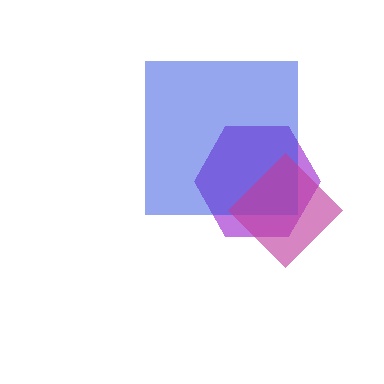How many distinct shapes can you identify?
There are 3 distinct shapes: a purple hexagon, a blue square, a magenta diamond.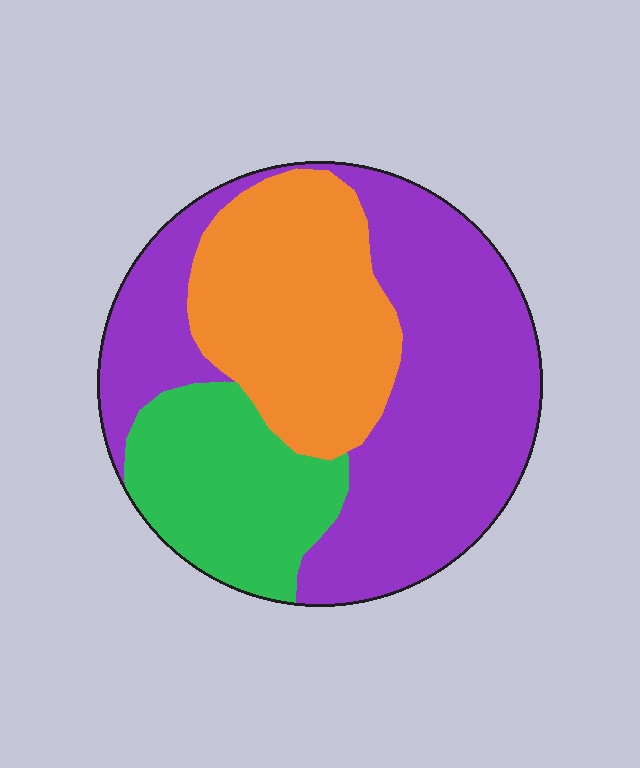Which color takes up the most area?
Purple, at roughly 50%.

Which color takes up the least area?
Green, at roughly 20%.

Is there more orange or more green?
Orange.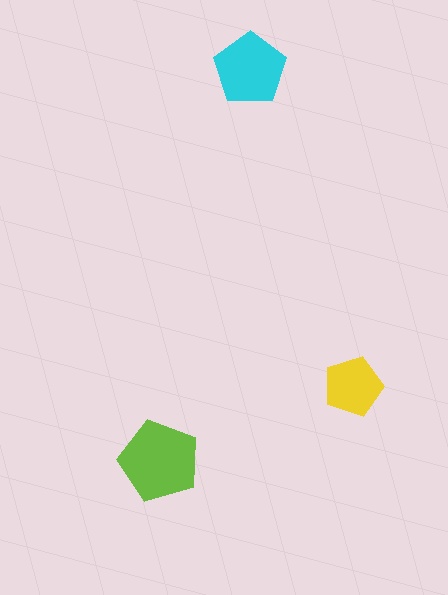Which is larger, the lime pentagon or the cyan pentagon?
The lime one.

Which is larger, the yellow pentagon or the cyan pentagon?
The cyan one.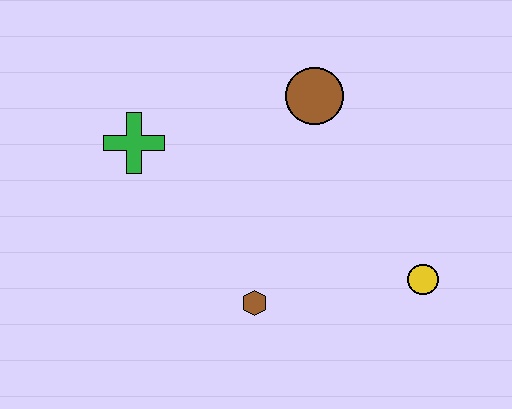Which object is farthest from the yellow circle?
The green cross is farthest from the yellow circle.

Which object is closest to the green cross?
The brown circle is closest to the green cross.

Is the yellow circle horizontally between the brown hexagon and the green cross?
No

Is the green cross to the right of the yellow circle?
No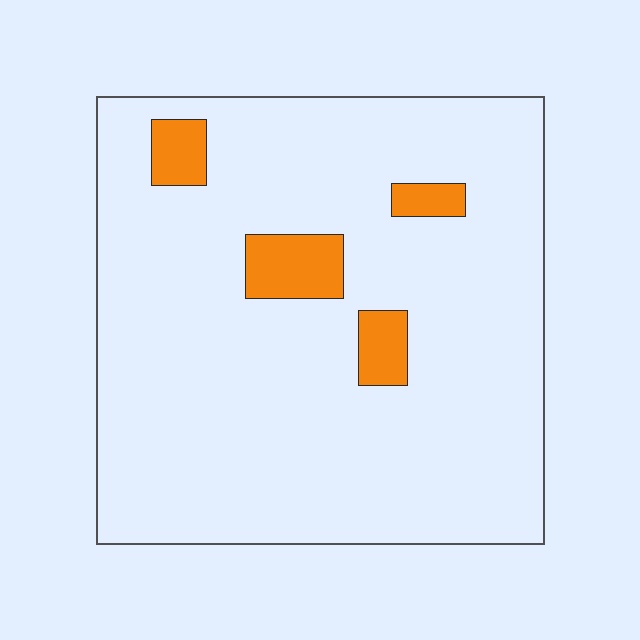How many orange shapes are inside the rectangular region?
4.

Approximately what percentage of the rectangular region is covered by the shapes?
Approximately 10%.